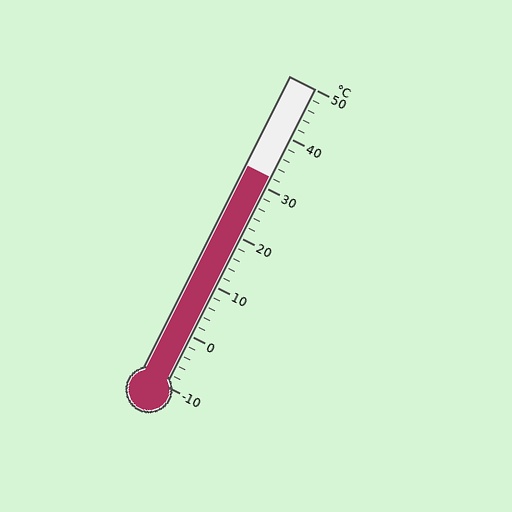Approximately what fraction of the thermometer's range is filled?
The thermometer is filled to approximately 70% of its range.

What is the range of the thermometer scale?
The thermometer scale ranges from -10°C to 50°C.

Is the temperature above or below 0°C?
The temperature is above 0°C.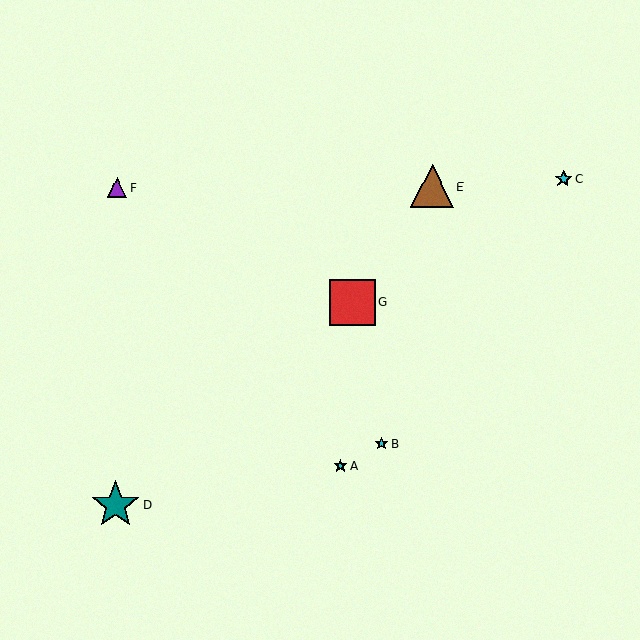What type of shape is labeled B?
Shape B is a cyan star.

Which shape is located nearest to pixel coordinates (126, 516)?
The teal star (labeled D) at (116, 505) is nearest to that location.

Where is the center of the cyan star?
The center of the cyan star is at (563, 179).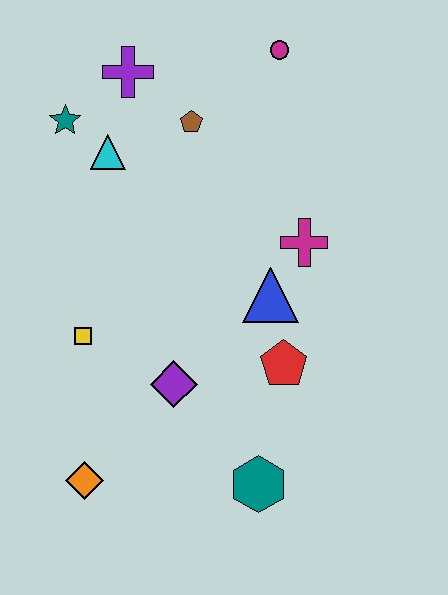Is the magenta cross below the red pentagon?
No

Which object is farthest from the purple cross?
The teal hexagon is farthest from the purple cross.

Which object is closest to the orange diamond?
The purple diamond is closest to the orange diamond.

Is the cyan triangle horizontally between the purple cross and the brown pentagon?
No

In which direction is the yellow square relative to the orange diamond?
The yellow square is above the orange diamond.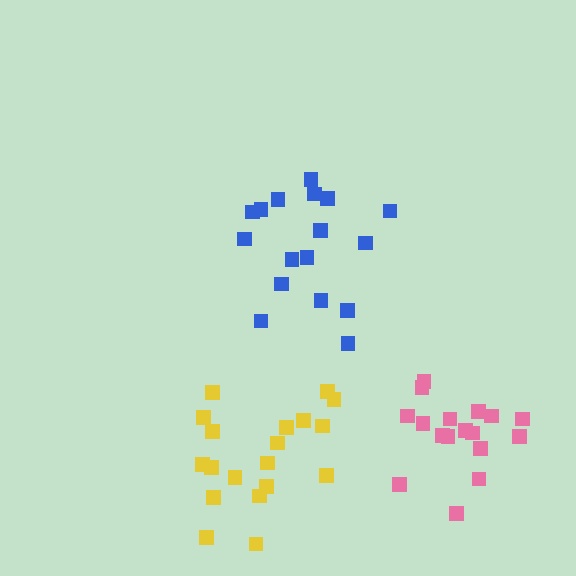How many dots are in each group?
Group 1: 17 dots, Group 2: 17 dots, Group 3: 19 dots (53 total).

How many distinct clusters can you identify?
There are 3 distinct clusters.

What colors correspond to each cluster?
The clusters are colored: pink, blue, yellow.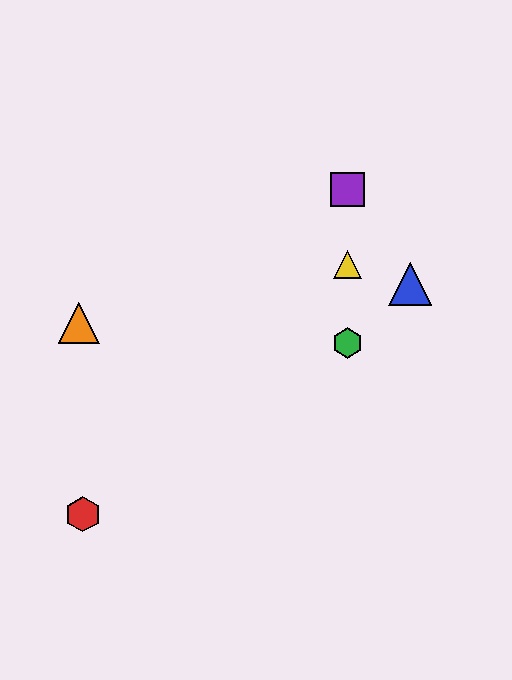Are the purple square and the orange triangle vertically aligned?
No, the purple square is at x≈348 and the orange triangle is at x≈79.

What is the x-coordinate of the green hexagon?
The green hexagon is at x≈348.